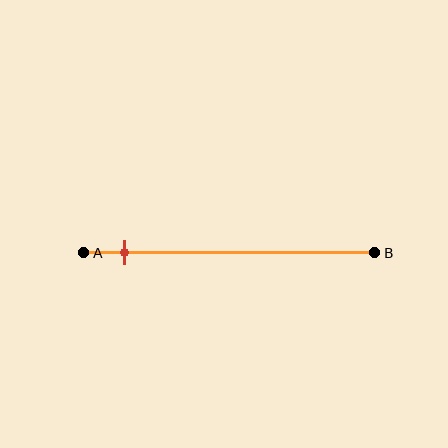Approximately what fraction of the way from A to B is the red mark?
The red mark is approximately 15% of the way from A to B.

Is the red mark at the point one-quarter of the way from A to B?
No, the mark is at about 15% from A, not at the 25% one-quarter point.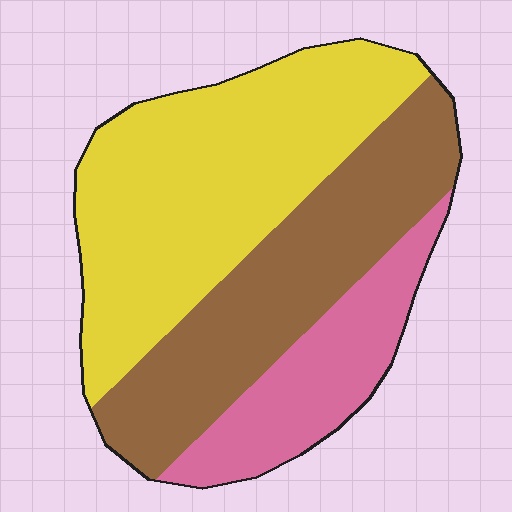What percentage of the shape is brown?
Brown covers about 35% of the shape.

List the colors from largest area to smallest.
From largest to smallest: yellow, brown, pink.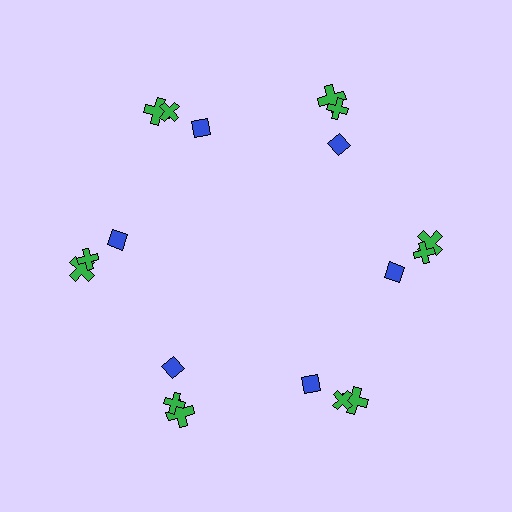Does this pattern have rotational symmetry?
Yes, this pattern has 6-fold rotational symmetry. It looks the same after rotating 60 degrees around the center.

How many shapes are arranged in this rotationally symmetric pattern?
There are 18 shapes, arranged in 6 groups of 3.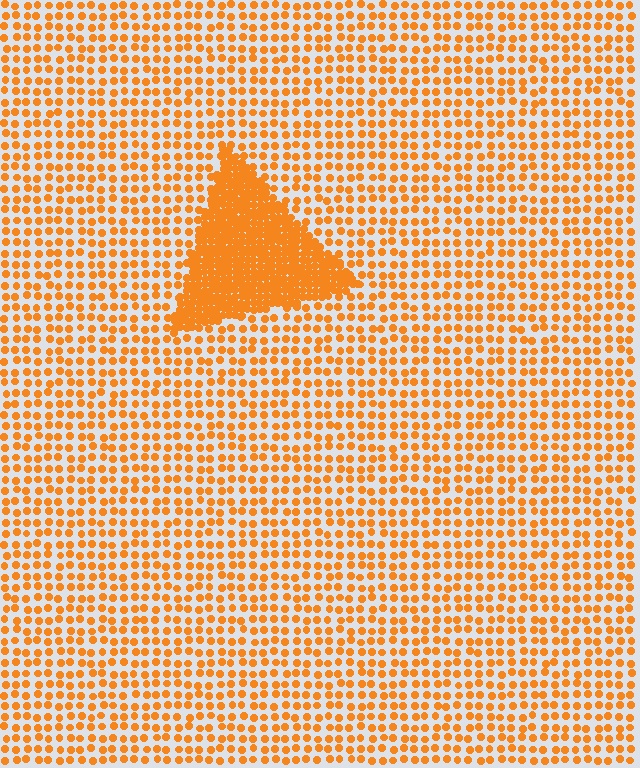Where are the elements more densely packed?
The elements are more densely packed inside the triangle boundary.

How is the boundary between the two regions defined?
The boundary is defined by a change in element density (approximately 3.1x ratio). All elements are the same color, size, and shape.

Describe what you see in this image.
The image contains small orange elements arranged at two different densities. A triangle-shaped region is visible where the elements are more densely packed than the surrounding area.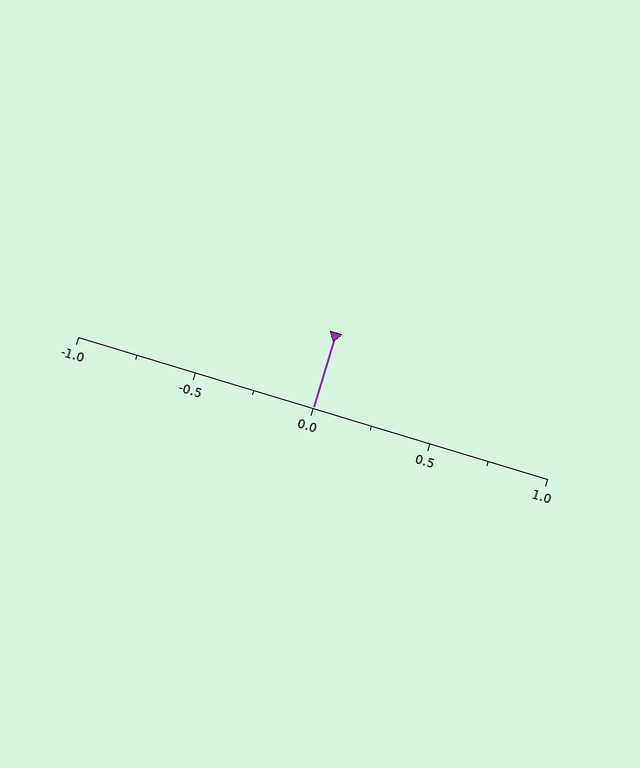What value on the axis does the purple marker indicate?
The marker indicates approximately 0.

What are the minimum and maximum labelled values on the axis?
The axis runs from -1.0 to 1.0.